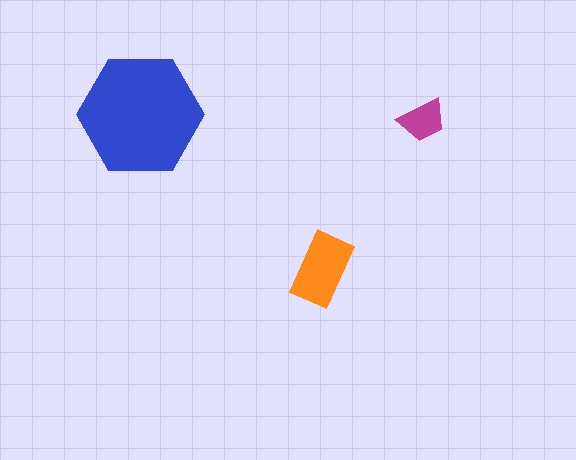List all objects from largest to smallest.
The blue hexagon, the orange rectangle, the magenta trapezoid.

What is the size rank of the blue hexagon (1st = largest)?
1st.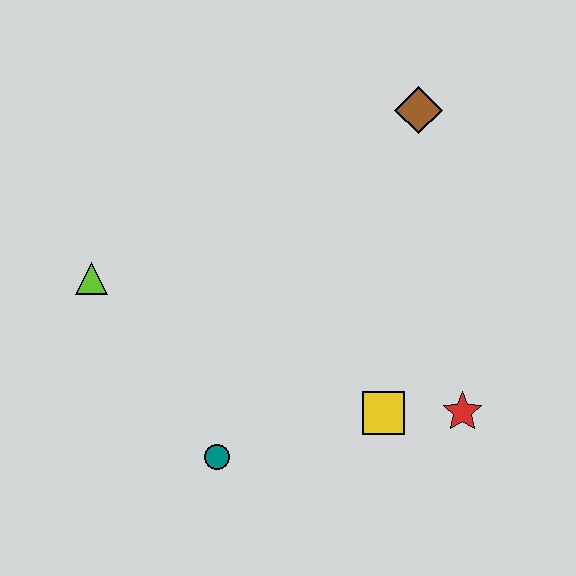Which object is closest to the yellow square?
The red star is closest to the yellow square.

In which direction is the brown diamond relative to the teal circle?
The brown diamond is above the teal circle.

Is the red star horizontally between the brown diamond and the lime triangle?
No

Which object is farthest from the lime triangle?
The red star is farthest from the lime triangle.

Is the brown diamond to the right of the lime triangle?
Yes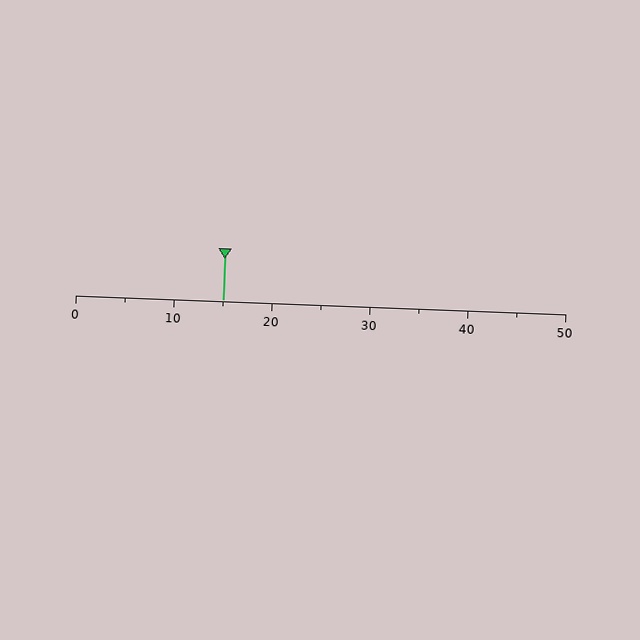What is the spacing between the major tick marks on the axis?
The major ticks are spaced 10 apart.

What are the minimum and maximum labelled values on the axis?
The axis runs from 0 to 50.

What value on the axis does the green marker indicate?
The marker indicates approximately 15.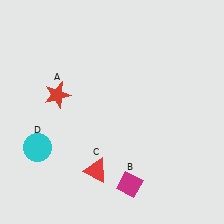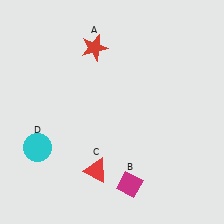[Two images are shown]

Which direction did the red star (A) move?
The red star (A) moved up.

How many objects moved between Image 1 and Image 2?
1 object moved between the two images.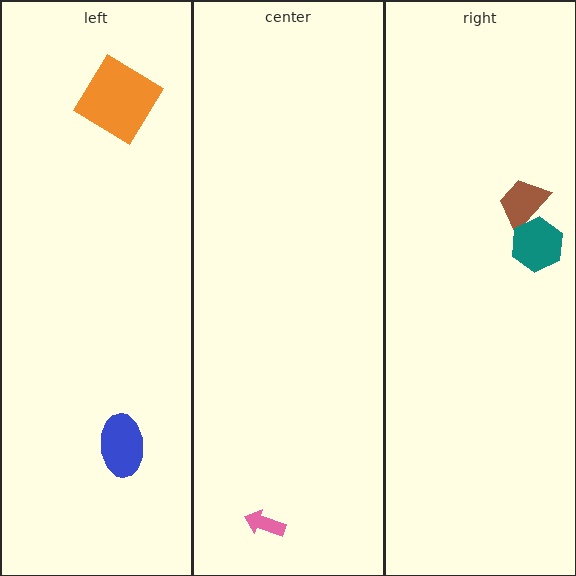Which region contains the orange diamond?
The left region.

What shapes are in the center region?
The pink arrow.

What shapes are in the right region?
The brown trapezoid, the teal hexagon.